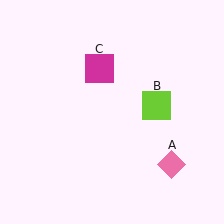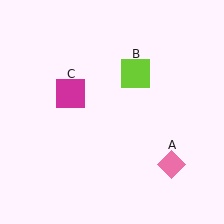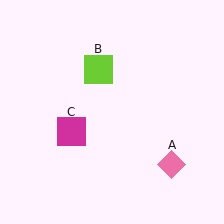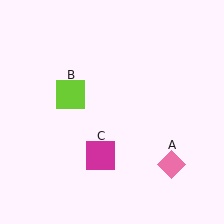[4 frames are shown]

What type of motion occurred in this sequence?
The lime square (object B), magenta square (object C) rotated counterclockwise around the center of the scene.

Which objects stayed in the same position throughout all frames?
Pink diamond (object A) remained stationary.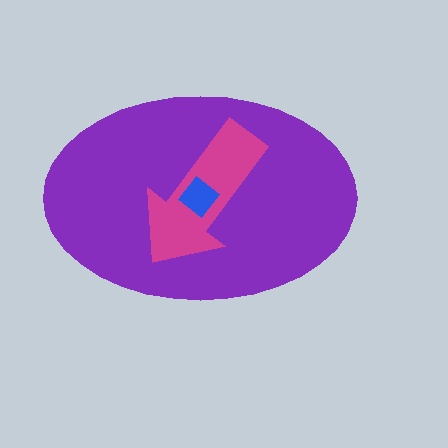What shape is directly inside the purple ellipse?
The magenta arrow.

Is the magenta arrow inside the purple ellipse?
Yes.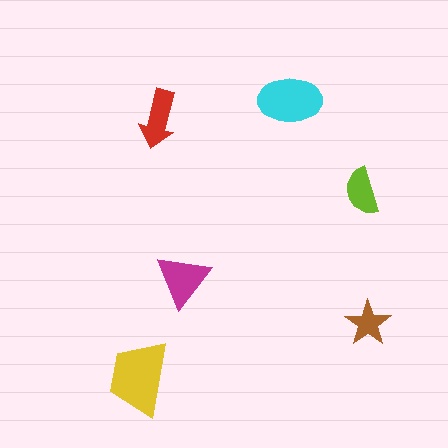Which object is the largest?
The yellow trapezoid.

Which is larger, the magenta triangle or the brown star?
The magenta triangle.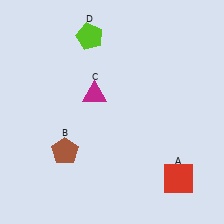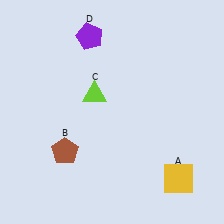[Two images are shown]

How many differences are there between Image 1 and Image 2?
There are 3 differences between the two images.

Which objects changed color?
A changed from red to yellow. C changed from magenta to lime. D changed from lime to purple.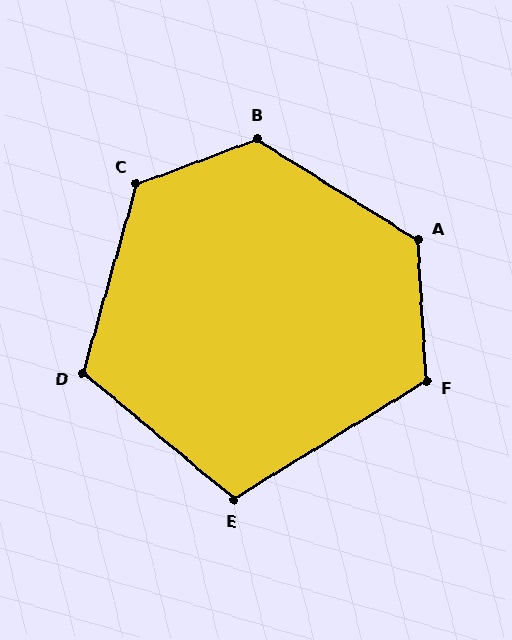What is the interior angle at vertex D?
Approximately 114 degrees (obtuse).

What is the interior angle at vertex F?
Approximately 118 degrees (obtuse).